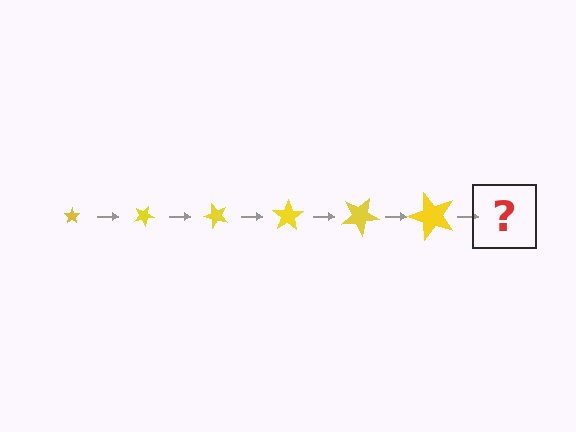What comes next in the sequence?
The next element should be a star, larger than the previous one and rotated 150 degrees from the start.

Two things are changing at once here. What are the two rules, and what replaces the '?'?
The two rules are that the star grows larger each step and it rotates 25 degrees each step. The '?' should be a star, larger than the previous one and rotated 150 degrees from the start.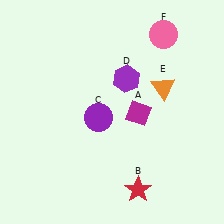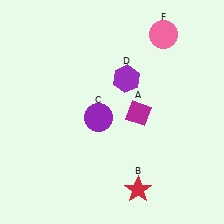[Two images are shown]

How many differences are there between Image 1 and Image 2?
There is 1 difference between the two images.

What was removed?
The orange triangle (E) was removed in Image 2.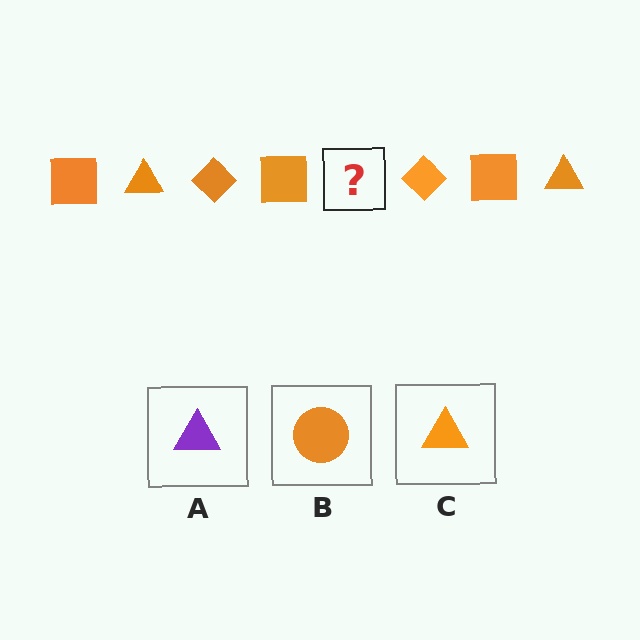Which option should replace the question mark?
Option C.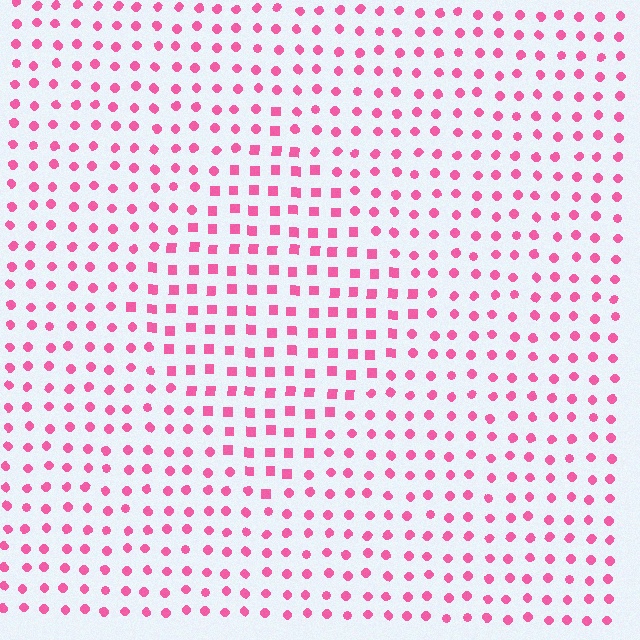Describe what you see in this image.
The image is filled with small pink elements arranged in a uniform grid. A diamond-shaped region contains squares, while the surrounding area contains circles. The boundary is defined purely by the change in element shape.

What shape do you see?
I see a diamond.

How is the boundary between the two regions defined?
The boundary is defined by a change in element shape: squares inside vs. circles outside. All elements share the same color and spacing.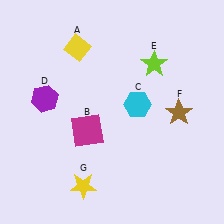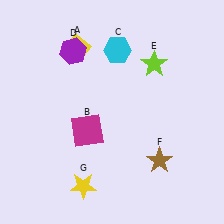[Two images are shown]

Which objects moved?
The objects that moved are: the cyan hexagon (C), the purple hexagon (D), the brown star (F).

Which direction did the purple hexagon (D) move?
The purple hexagon (D) moved up.